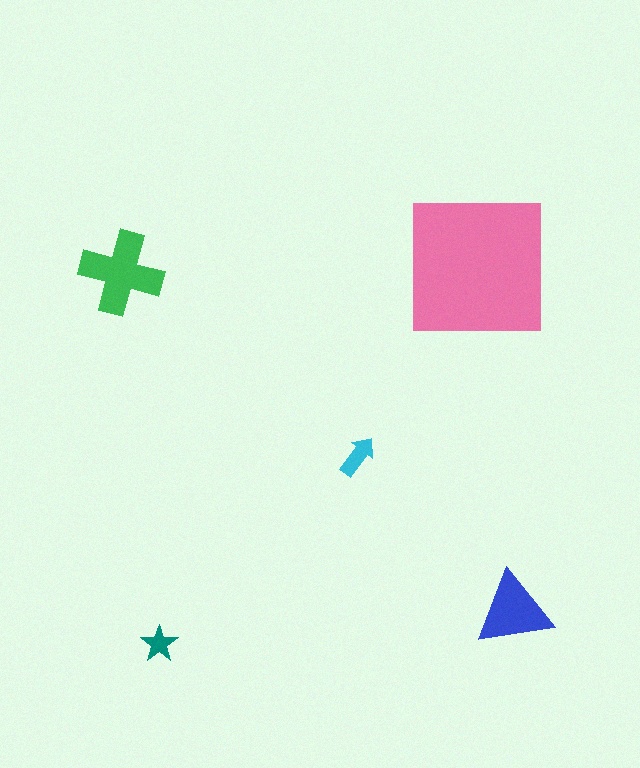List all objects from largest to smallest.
The pink square, the green cross, the blue triangle, the cyan arrow, the teal star.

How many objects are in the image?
There are 5 objects in the image.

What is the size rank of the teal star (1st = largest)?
5th.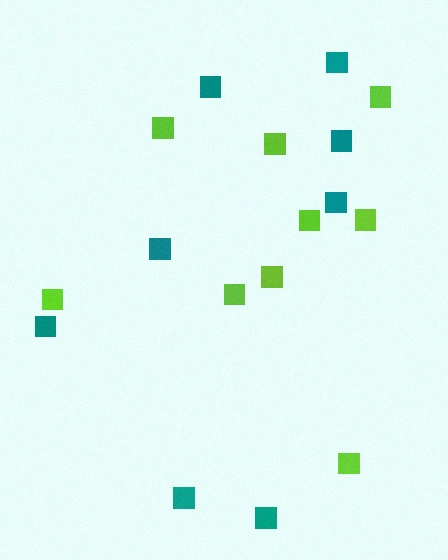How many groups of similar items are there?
There are 2 groups: one group of lime squares (9) and one group of teal squares (8).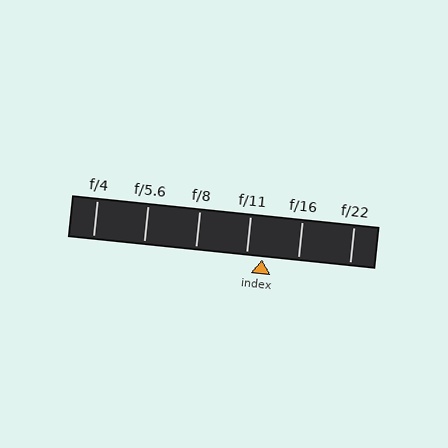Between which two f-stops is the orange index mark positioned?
The index mark is between f/11 and f/16.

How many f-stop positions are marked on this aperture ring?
There are 6 f-stop positions marked.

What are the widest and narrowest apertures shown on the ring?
The widest aperture shown is f/4 and the narrowest is f/22.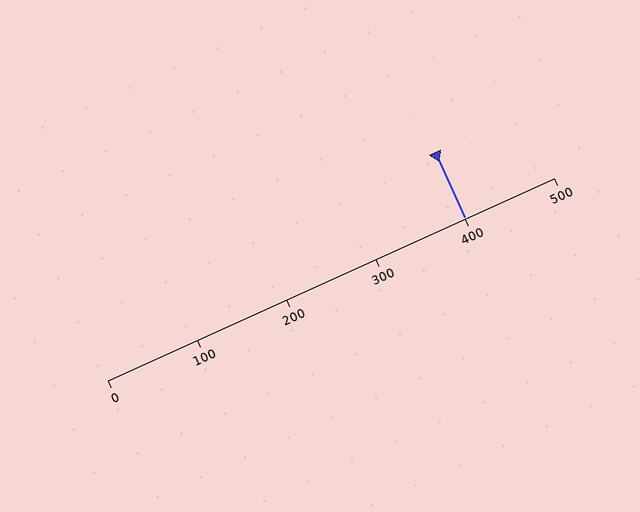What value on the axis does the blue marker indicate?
The marker indicates approximately 400.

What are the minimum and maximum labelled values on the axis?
The axis runs from 0 to 500.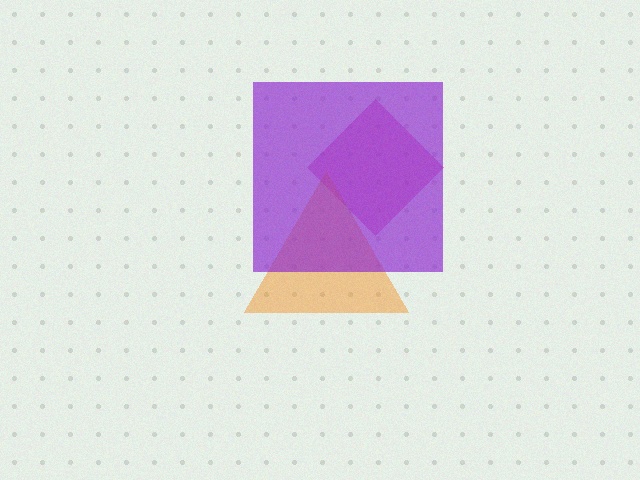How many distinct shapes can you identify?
There are 3 distinct shapes: a magenta diamond, an orange triangle, a purple square.